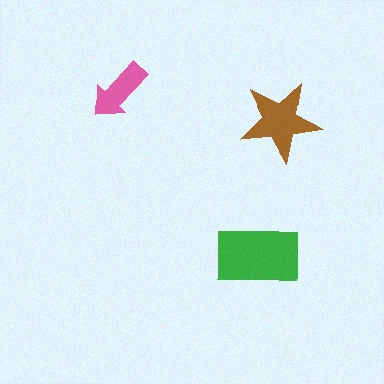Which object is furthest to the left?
The pink arrow is leftmost.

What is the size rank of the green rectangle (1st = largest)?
1st.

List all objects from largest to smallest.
The green rectangle, the brown star, the pink arrow.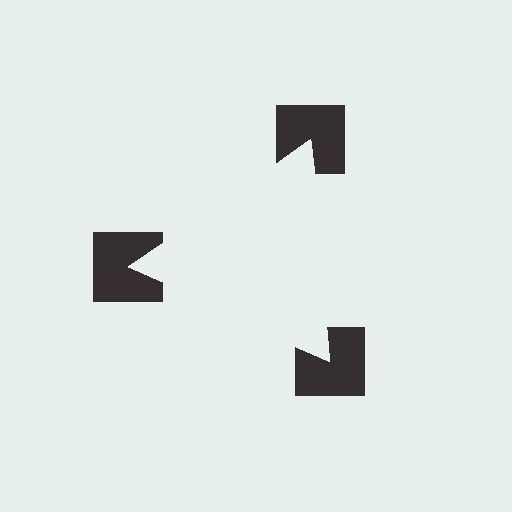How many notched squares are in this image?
There are 3 — one at each vertex of the illusory triangle.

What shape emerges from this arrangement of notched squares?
An illusory triangle — its edges are inferred from the aligned wedge cuts in the notched squares, not physically drawn.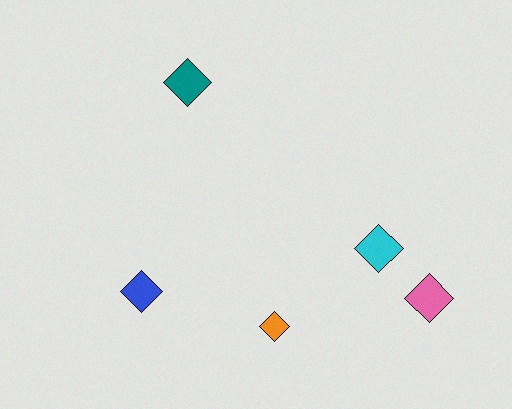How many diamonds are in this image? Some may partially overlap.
There are 5 diamonds.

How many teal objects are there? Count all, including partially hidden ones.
There is 1 teal object.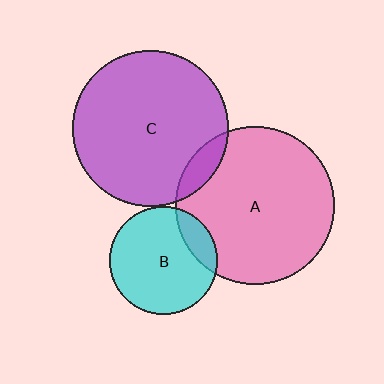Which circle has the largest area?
Circle A (pink).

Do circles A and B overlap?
Yes.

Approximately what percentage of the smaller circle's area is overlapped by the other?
Approximately 15%.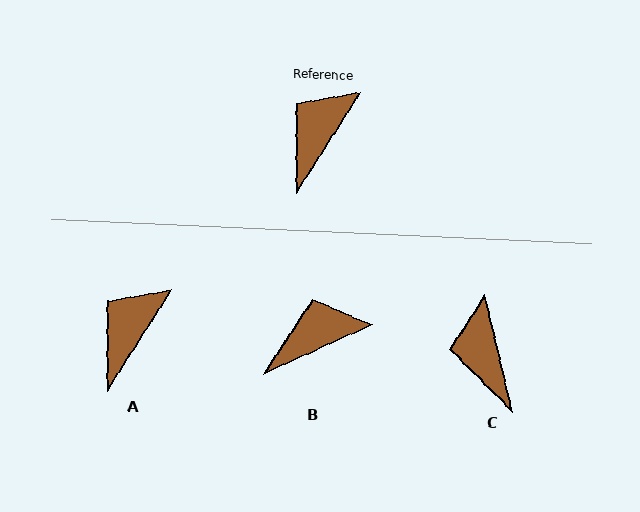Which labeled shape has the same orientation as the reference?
A.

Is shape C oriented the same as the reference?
No, it is off by about 46 degrees.